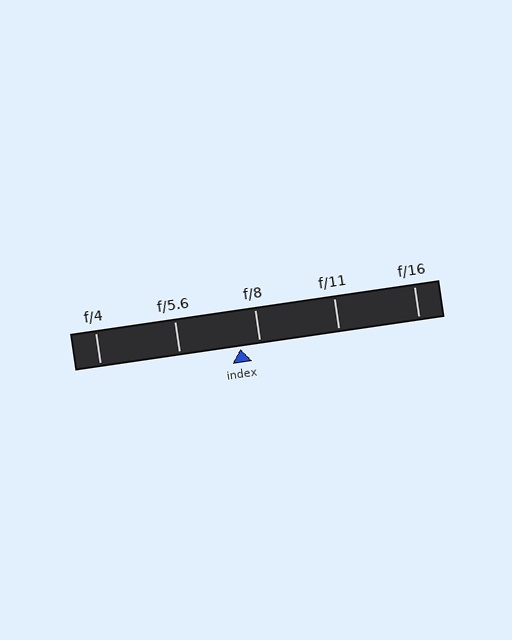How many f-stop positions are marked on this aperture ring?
There are 5 f-stop positions marked.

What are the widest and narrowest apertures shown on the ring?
The widest aperture shown is f/4 and the narrowest is f/16.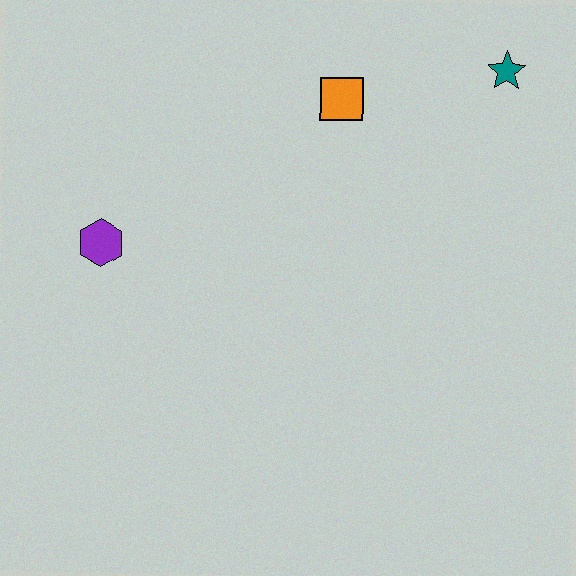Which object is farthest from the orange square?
The purple hexagon is farthest from the orange square.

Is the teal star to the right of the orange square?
Yes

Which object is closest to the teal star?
The orange square is closest to the teal star.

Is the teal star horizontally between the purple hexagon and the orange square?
No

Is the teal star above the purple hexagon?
Yes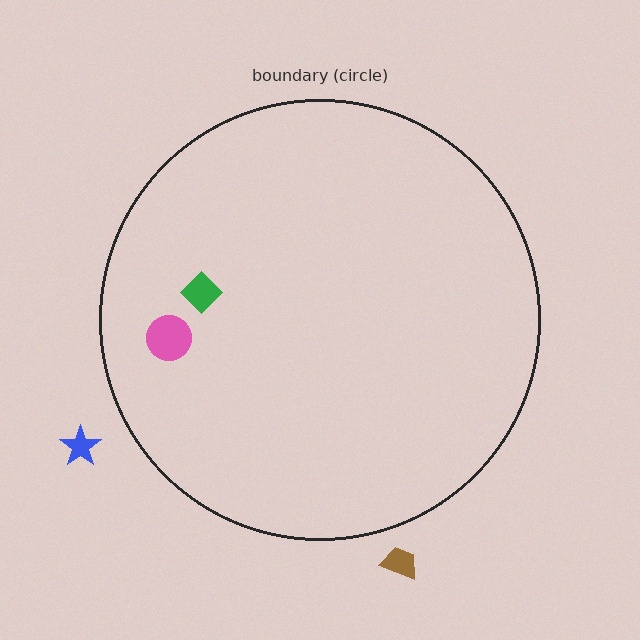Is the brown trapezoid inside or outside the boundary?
Outside.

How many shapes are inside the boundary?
2 inside, 2 outside.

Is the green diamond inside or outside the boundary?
Inside.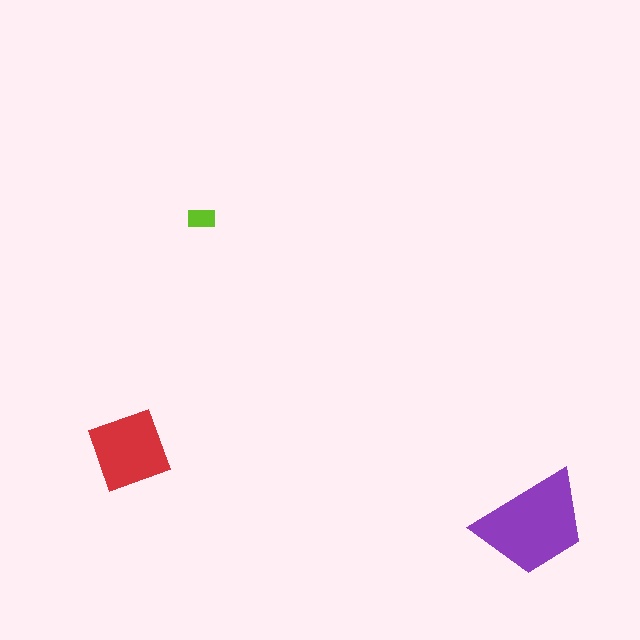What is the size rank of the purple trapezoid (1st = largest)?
1st.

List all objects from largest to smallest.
The purple trapezoid, the red square, the lime rectangle.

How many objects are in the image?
There are 3 objects in the image.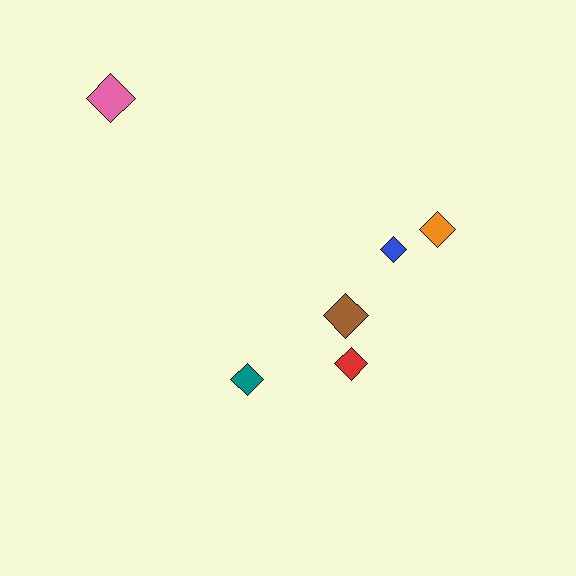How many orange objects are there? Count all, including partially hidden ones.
There is 1 orange object.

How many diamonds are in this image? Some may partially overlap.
There are 6 diamonds.